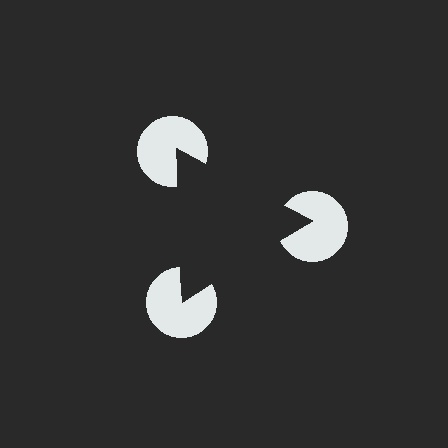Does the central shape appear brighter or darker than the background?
It typically appears slightly darker than the background, even though no actual brightness change is drawn.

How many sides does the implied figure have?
3 sides.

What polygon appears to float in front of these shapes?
An illusory triangle — its edges are inferred from the aligned wedge cuts in the pac-man discs, not physically drawn.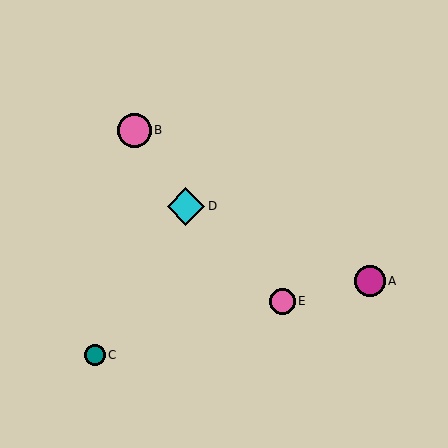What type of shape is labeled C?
Shape C is a teal circle.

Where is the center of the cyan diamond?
The center of the cyan diamond is at (186, 206).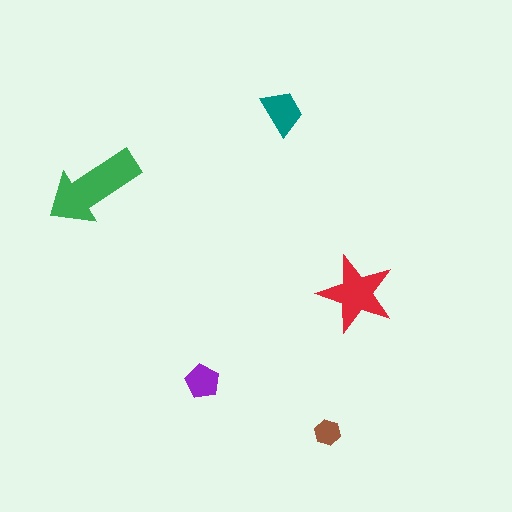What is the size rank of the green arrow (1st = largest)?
1st.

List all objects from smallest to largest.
The brown hexagon, the purple pentagon, the teal trapezoid, the red star, the green arrow.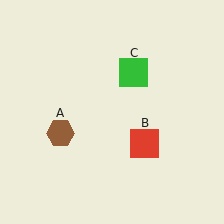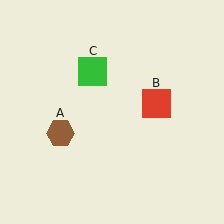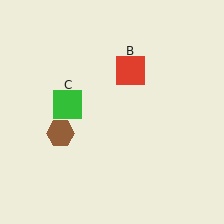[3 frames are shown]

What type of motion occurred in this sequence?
The red square (object B), green square (object C) rotated counterclockwise around the center of the scene.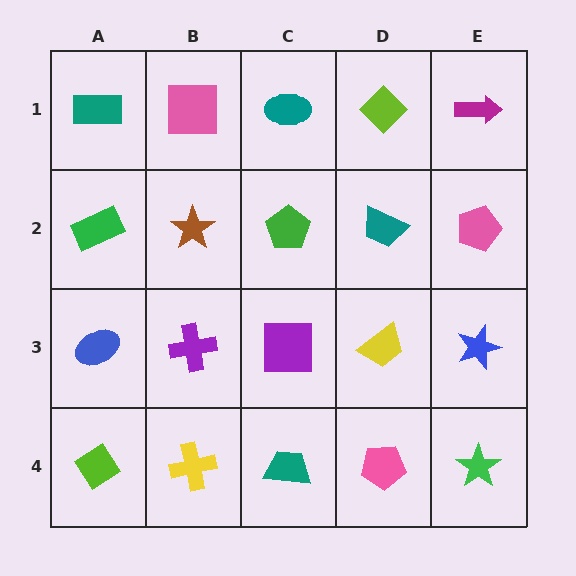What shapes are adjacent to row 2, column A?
A teal rectangle (row 1, column A), a blue ellipse (row 3, column A), a brown star (row 2, column B).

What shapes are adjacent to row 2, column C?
A teal ellipse (row 1, column C), a purple square (row 3, column C), a brown star (row 2, column B), a teal trapezoid (row 2, column D).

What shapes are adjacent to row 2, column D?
A lime diamond (row 1, column D), a yellow trapezoid (row 3, column D), a green pentagon (row 2, column C), a pink pentagon (row 2, column E).